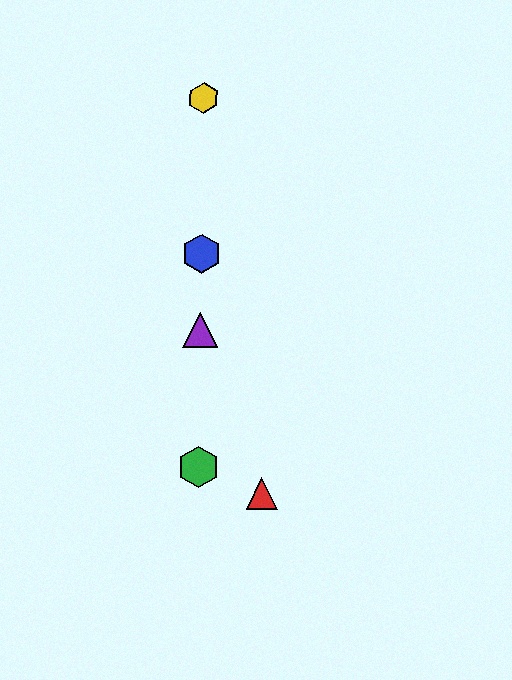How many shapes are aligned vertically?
4 shapes (the blue hexagon, the green hexagon, the yellow hexagon, the purple triangle) are aligned vertically.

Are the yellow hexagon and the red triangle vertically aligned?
No, the yellow hexagon is at x≈204 and the red triangle is at x≈262.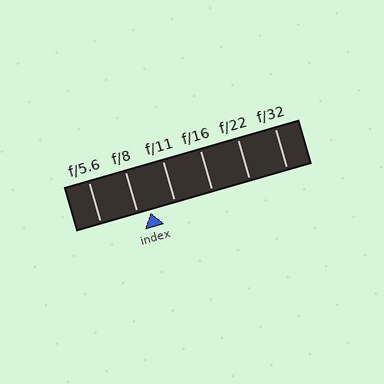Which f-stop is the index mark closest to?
The index mark is closest to f/8.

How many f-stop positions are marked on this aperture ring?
There are 6 f-stop positions marked.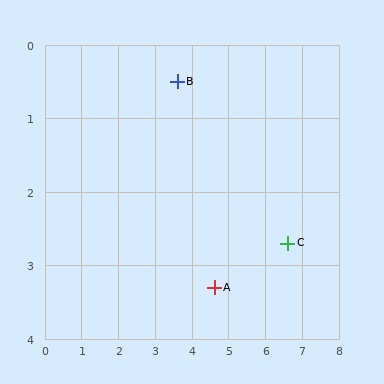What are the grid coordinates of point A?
Point A is at approximately (4.6, 3.3).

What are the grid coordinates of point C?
Point C is at approximately (6.6, 2.7).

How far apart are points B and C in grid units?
Points B and C are about 3.7 grid units apart.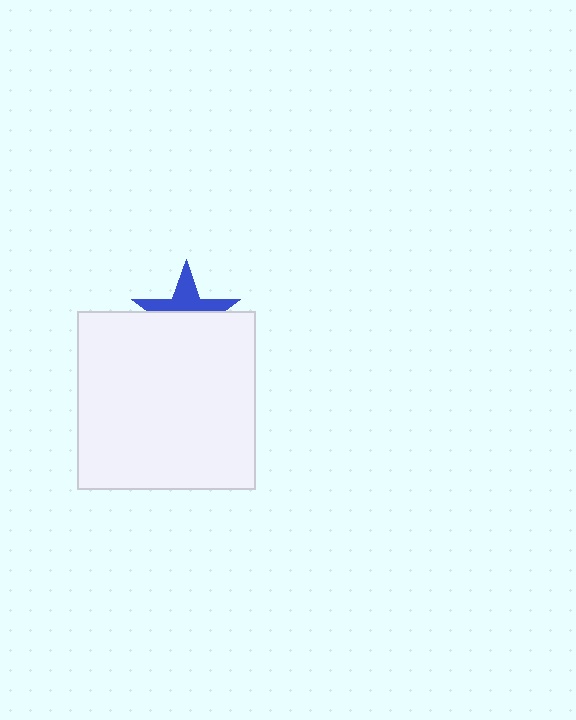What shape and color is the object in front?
The object in front is a white square.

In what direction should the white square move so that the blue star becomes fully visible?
The white square should move down. That is the shortest direction to clear the overlap and leave the blue star fully visible.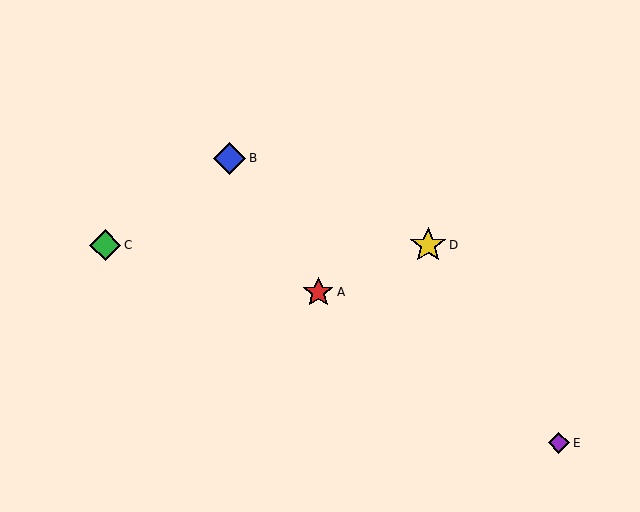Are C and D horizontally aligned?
Yes, both are at y≈245.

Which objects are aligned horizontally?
Objects C, D are aligned horizontally.